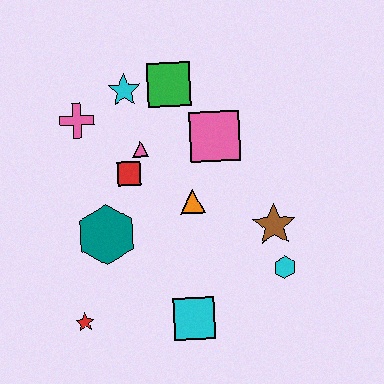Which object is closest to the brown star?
The cyan hexagon is closest to the brown star.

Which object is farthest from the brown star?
The pink cross is farthest from the brown star.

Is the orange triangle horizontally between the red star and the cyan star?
No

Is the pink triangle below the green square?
Yes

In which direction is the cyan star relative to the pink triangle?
The cyan star is above the pink triangle.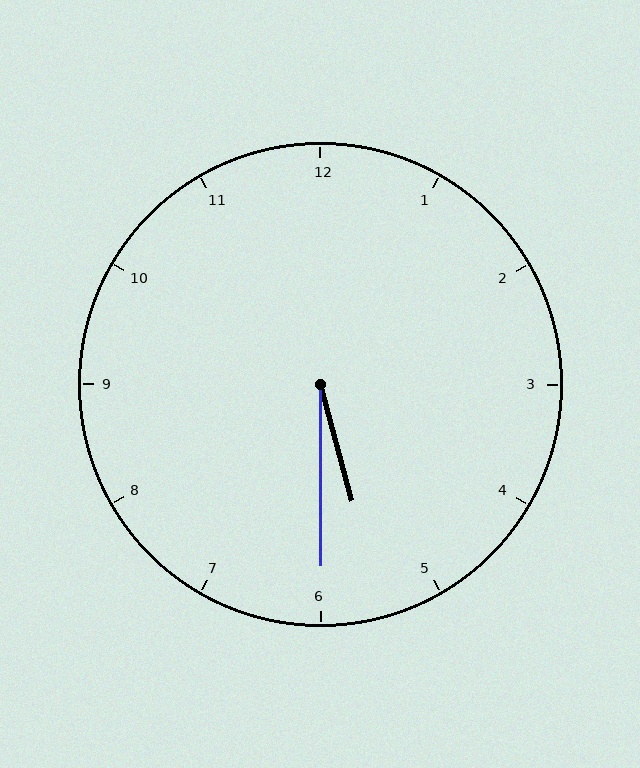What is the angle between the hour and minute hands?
Approximately 15 degrees.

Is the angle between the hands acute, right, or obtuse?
It is acute.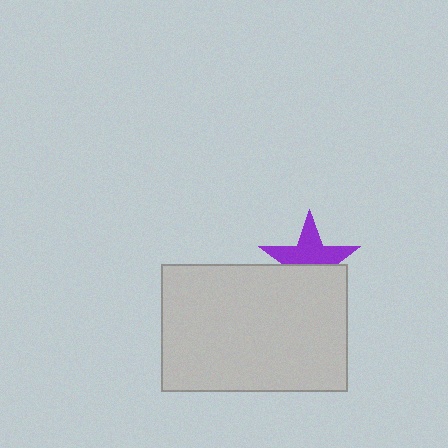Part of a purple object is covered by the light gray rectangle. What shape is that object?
It is a star.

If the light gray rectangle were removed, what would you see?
You would see the complete purple star.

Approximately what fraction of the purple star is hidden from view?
Roughly 45% of the purple star is hidden behind the light gray rectangle.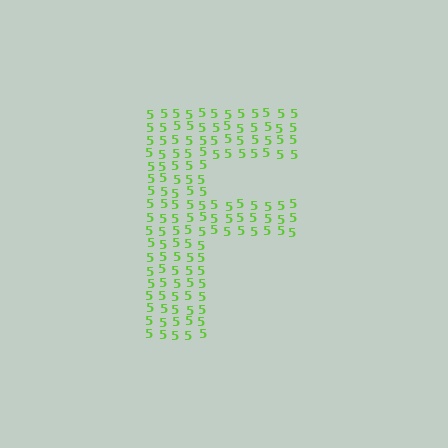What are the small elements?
The small elements are digit 5's.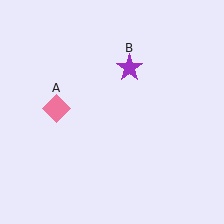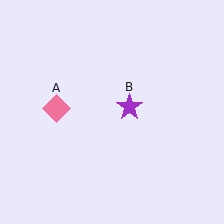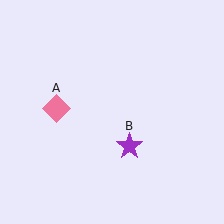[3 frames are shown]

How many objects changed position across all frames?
1 object changed position: purple star (object B).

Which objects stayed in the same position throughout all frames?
Pink diamond (object A) remained stationary.